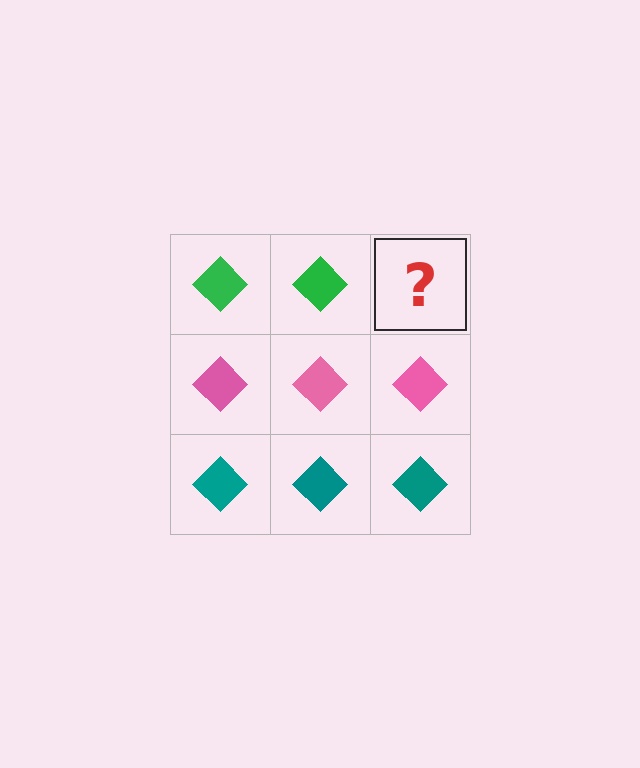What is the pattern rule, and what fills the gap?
The rule is that each row has a consistent color. The gap should be filled with a green diamond.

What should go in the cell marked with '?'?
The missing cell should contain a green diamond.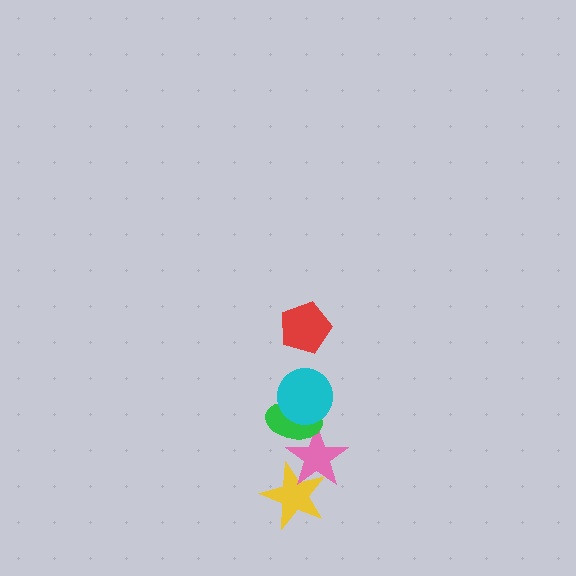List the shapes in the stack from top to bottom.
From top to bottom: the red pentagon, the cyan circle, the green ellipse, the pink star, the yellow star.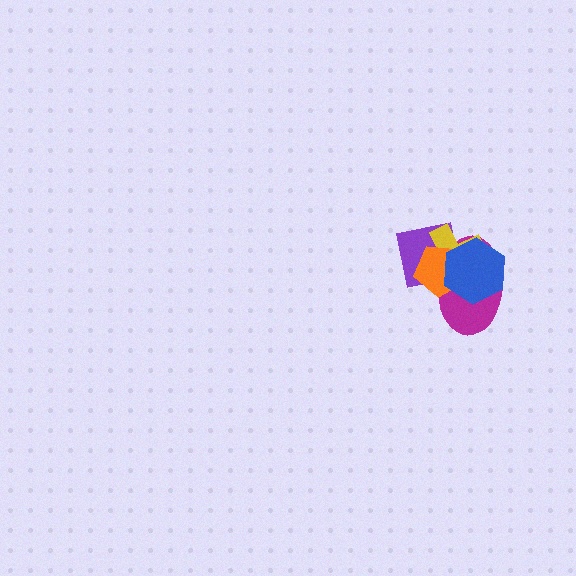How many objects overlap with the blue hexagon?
4 objects overlap with the blue hexagon.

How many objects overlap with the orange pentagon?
4 objects overlap with the orange pentagon.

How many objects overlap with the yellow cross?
4 objects overlap with the yellow cross.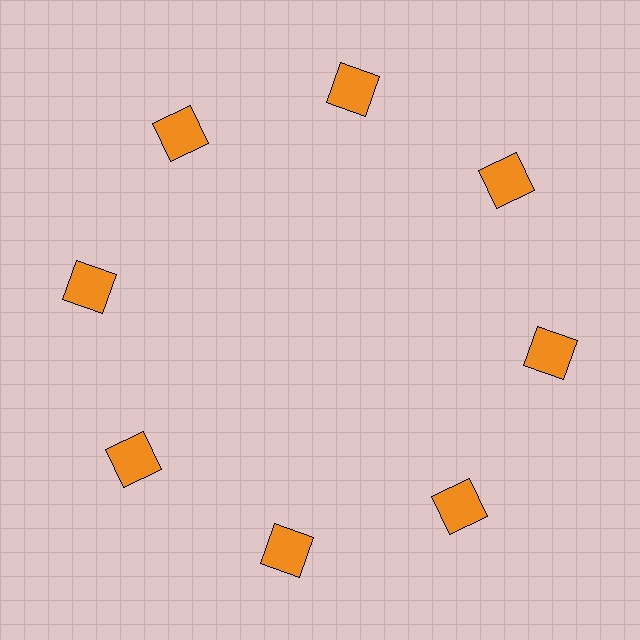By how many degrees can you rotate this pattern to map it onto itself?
The pattern maps onto itself every 45 degrees of rotation.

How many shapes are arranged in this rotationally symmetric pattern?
There are 8 shapes, arranged in 8 groups of 1.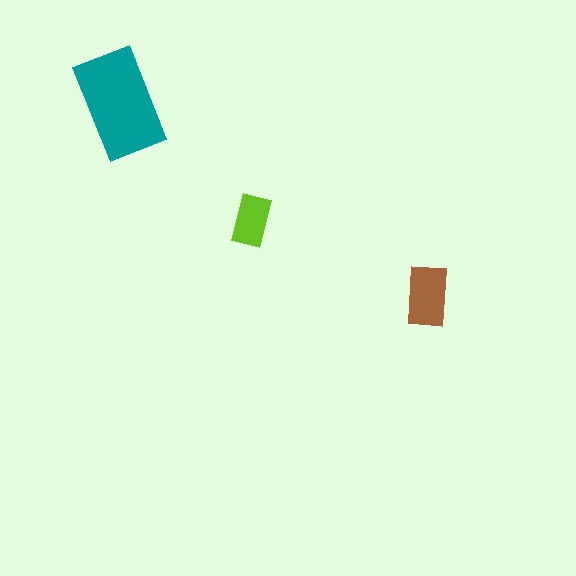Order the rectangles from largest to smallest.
the teal one, the brown one, the lime one.